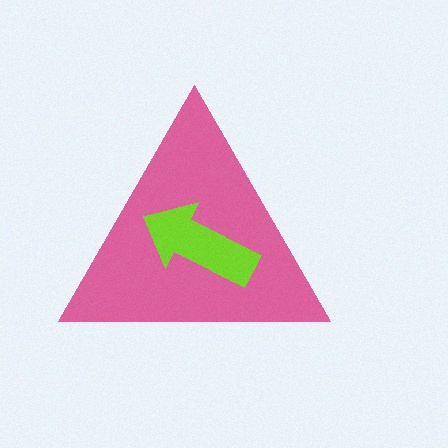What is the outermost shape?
The pink triangle.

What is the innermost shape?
The lime arrow.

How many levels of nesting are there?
2.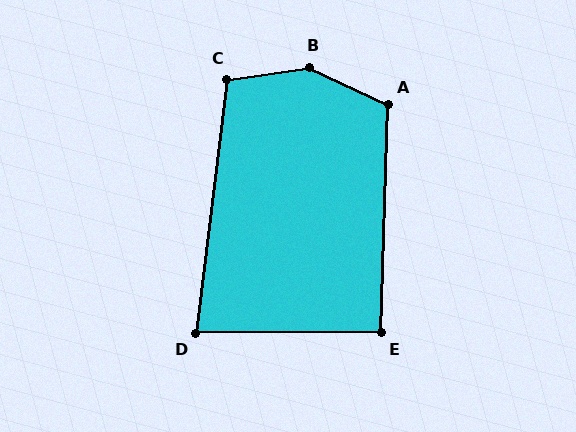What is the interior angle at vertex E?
Approximately 92 degrees (approximately right).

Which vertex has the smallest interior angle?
D, at approximately 83 degrees.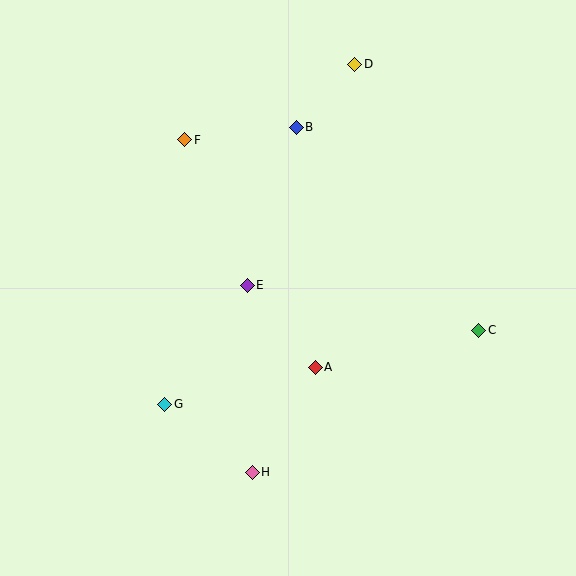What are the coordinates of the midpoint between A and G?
The midpoint between A and G is at (240, 386).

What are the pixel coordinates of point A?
Point A is at (315, 367).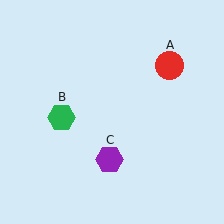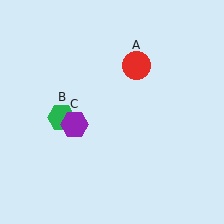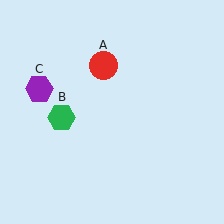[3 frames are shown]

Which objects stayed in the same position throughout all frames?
Green hexagon (object B) remained stationary.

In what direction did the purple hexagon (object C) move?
The purple hexagon (object C) moved up and to the left.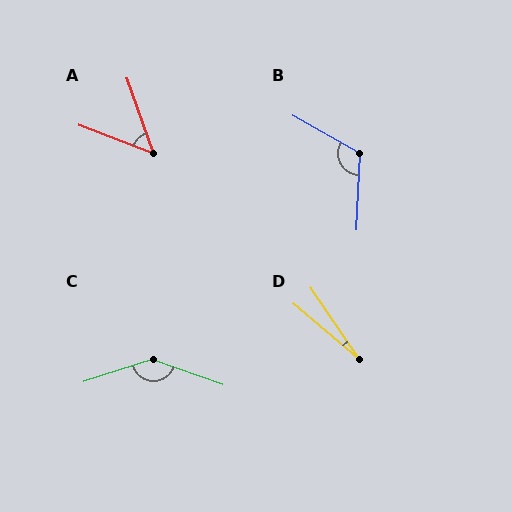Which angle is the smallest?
D, at approximately 16 degrees.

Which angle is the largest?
C, at approximately 143 degrees.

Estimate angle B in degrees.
Approximately 117 degrees.